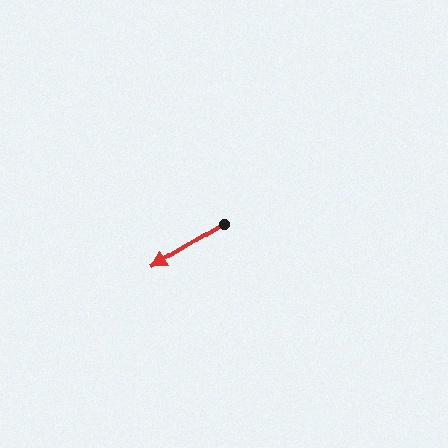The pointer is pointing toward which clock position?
Roughly 8 o'clock.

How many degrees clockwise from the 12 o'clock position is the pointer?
Approximately 238 degrees.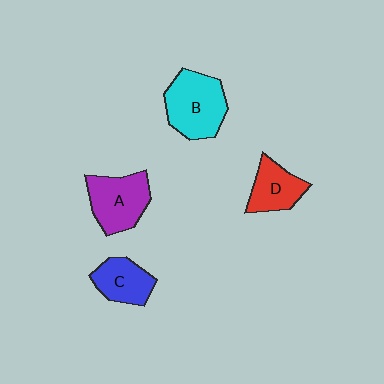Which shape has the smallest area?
Shape C (blue).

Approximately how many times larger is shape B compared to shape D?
Approximately 1.5 times.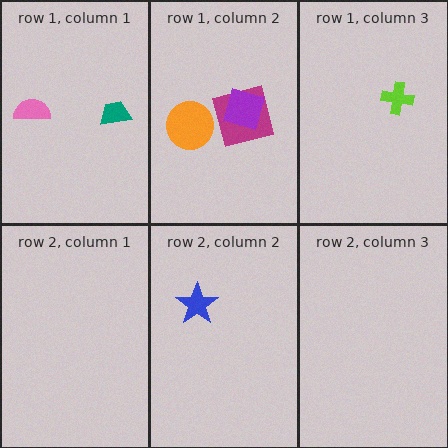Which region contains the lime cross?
The row 1, column 3 region.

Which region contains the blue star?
The row 2, column 2 region.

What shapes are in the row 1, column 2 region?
The magenta square, the purple diamond, the orange circle.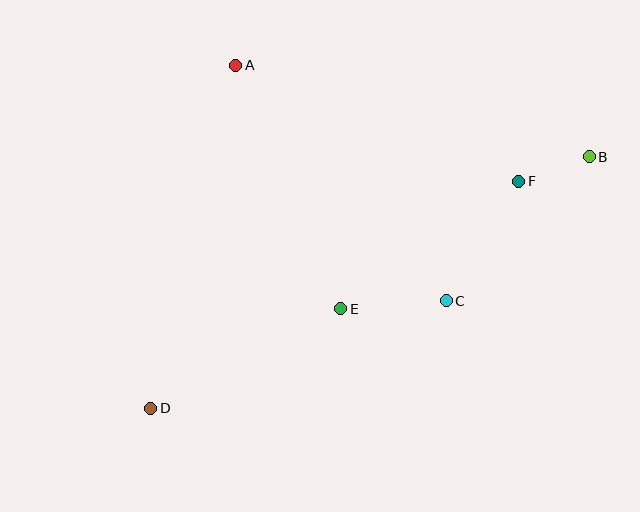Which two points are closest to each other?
Points B and F are closest to each other.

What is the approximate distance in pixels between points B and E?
The distance between B and E is approximately 291 pixels.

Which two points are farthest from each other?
Points B and D are farthest from each other.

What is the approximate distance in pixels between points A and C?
The distance between A and C is approximately 316 pixels.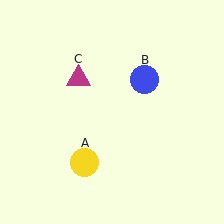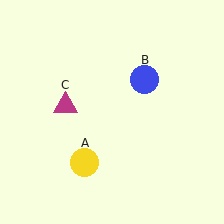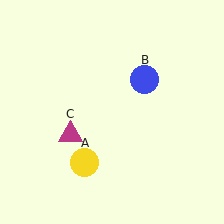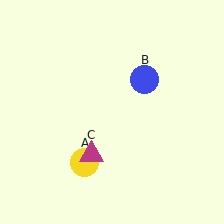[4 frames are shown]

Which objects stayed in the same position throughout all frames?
Yellow circle (object A) and blue circle (object B) remained stationary.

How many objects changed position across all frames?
1 object changed position: magenta triangle (object C).